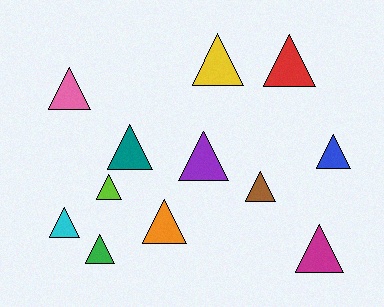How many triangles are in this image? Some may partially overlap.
There are 12 triangles.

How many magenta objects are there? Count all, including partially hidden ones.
There is 1 magenta object.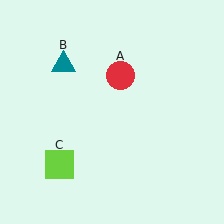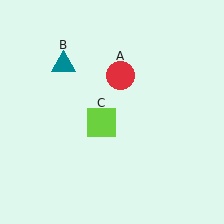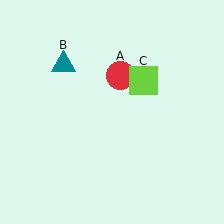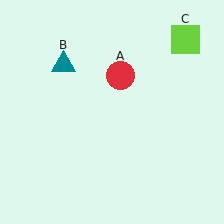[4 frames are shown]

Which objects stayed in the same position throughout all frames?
Red circle (object A) and teal triangle (object B) remained stationary.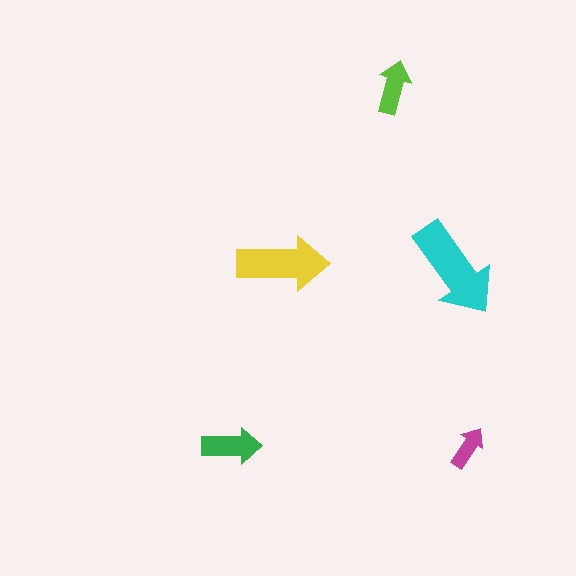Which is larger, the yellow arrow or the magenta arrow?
The yellow one.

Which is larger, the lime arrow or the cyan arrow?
The cyan one.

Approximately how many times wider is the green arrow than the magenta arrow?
About 1.5 times wider.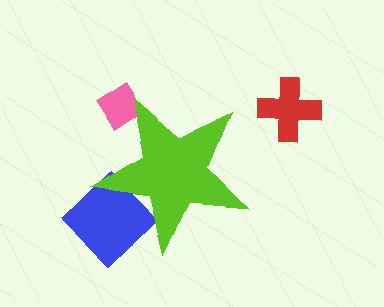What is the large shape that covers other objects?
A lime star.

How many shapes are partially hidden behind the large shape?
2 shapes are partially hidden.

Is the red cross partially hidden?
No, the red cross is fully visible.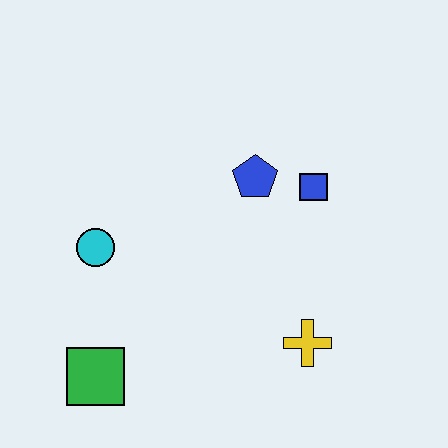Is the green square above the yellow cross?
No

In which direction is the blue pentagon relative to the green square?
The blue pentagon is above the green square.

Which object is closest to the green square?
The cyan circle is closest to the green square.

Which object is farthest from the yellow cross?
The cyan circle is farthest from the yellow cross.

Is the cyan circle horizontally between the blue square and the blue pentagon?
No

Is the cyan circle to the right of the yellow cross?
No